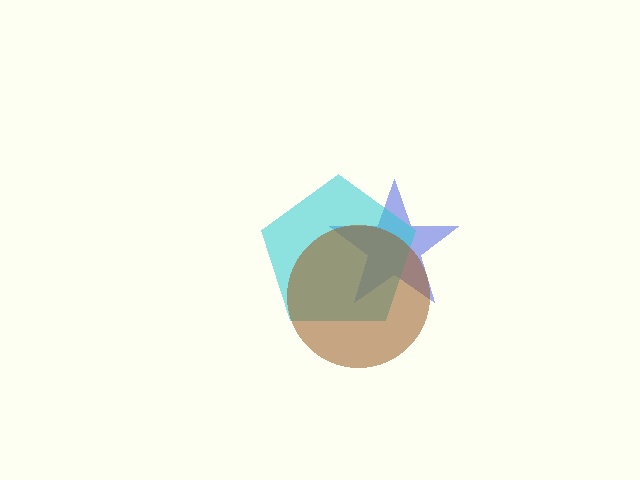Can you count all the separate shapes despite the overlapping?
Yes, there are 3 separate shapes.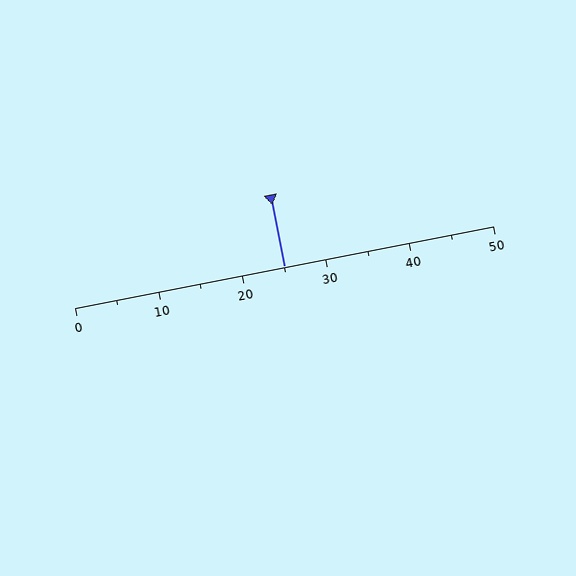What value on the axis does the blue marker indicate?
The marker indicates approximately 25.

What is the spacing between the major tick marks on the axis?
The major ticks are spaced 10 apart.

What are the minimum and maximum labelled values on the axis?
The axis runs from 0 to 50.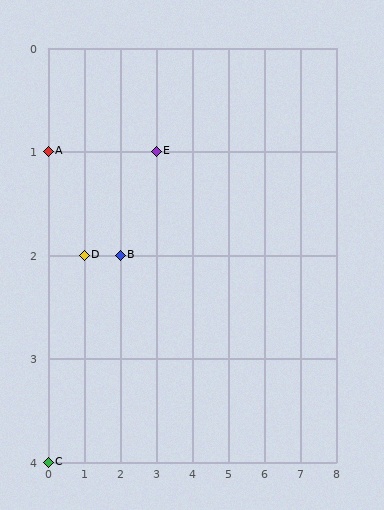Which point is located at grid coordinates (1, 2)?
Point D is at (1, 2).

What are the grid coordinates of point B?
Point B is at grid coordinates (2, 2).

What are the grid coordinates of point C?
Point C is at grid coordinates (0, 4).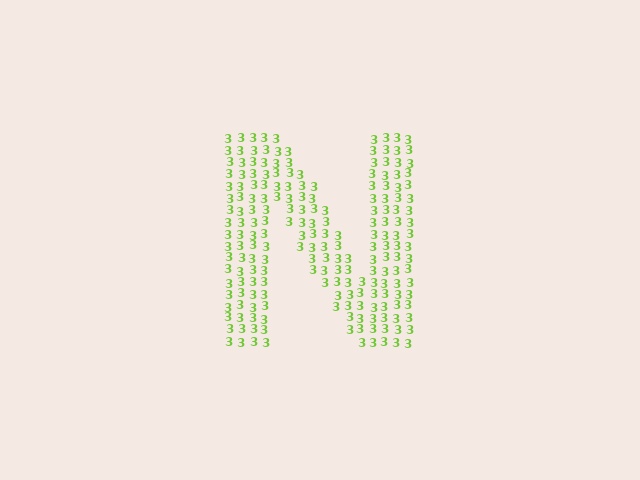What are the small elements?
The small elements are digit 3's.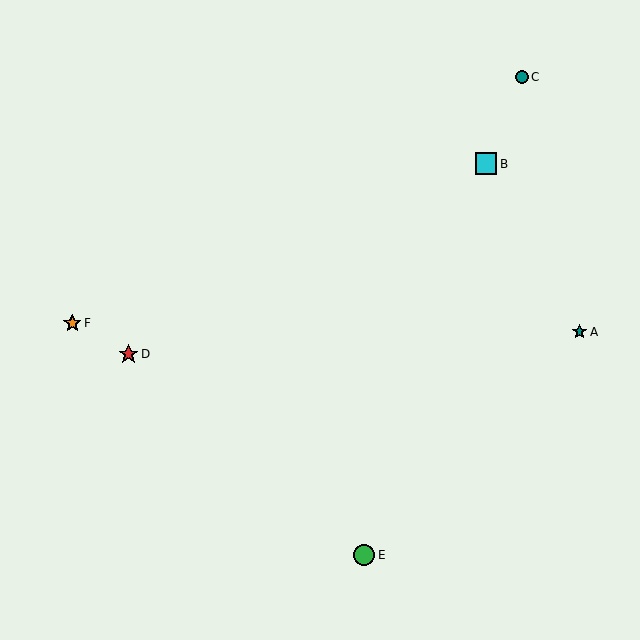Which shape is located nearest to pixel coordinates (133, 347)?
The red star (labeled D) at (128, 354) is nearest to that location.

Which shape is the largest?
The cyan square (labeled B) is the largest.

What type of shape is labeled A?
Shape A is a teal star.